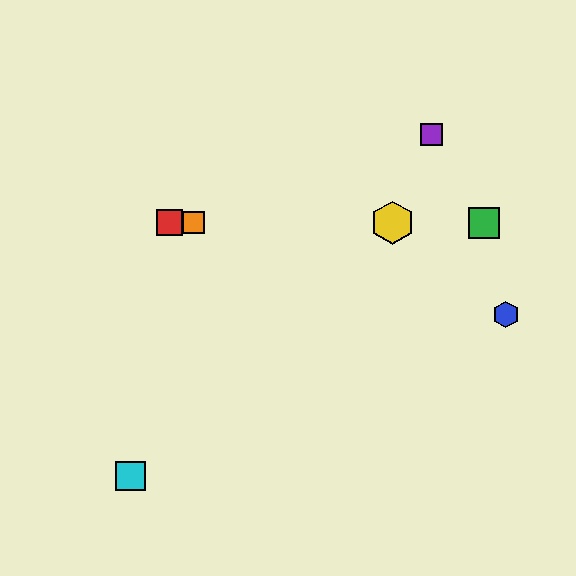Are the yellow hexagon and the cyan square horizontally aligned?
No, the yellow hexagon is at y≈223 and the cyan square is at y≈476.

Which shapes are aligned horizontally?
The red square, the green square, the yellow hexagon, the orange square are aligned horizontally.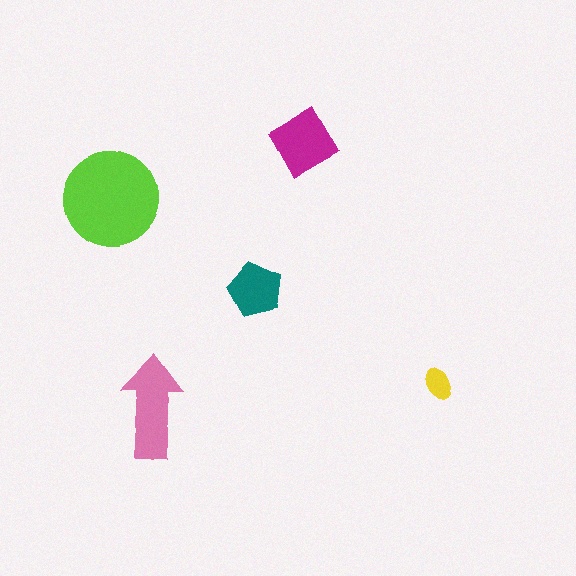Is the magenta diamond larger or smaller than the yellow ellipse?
Larger.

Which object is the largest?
The lime circle.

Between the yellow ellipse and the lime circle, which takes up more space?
The lime circle.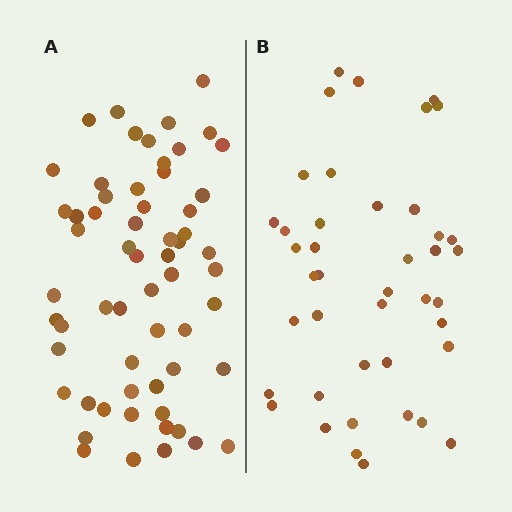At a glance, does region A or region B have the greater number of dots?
Region A (the left region) has more dots.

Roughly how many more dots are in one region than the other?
Region A has approximately 20 more dots than region B.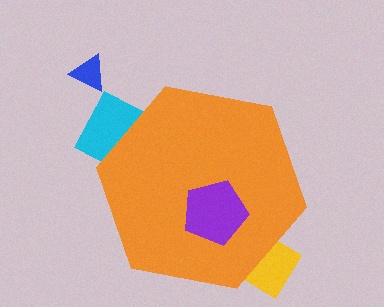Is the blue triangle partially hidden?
No, the blue triangle is fully visible.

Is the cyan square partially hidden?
Yes, the cyan square is partially hidden behind the orange hexagon.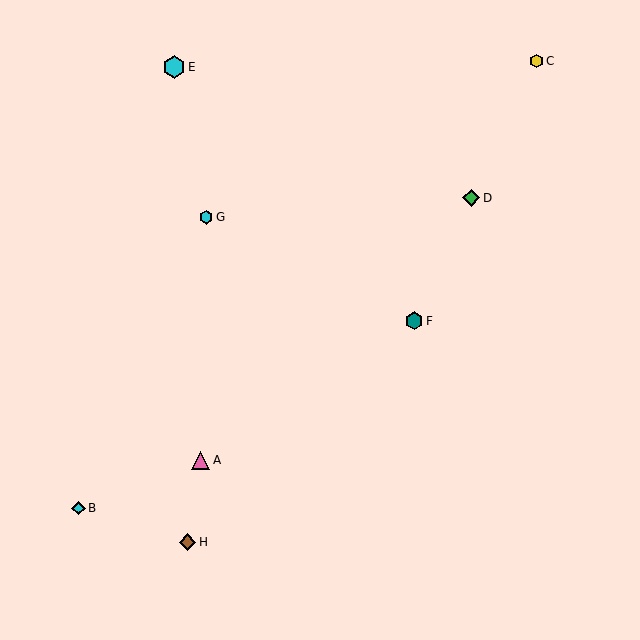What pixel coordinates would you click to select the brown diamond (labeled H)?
Click at (188, 542) to select the brown diamond H.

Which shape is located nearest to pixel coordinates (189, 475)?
The pink triangle (labeled A) at (201, 460) is nearest to that location.